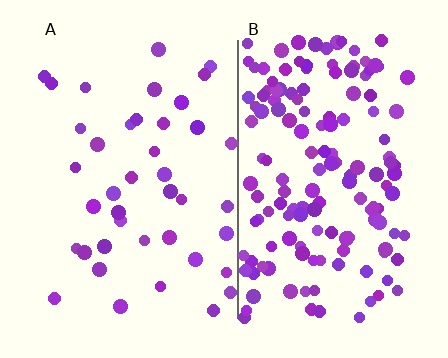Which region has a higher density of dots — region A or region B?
B (the right).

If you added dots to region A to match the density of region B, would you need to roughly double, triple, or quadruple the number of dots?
Approximately quadruple.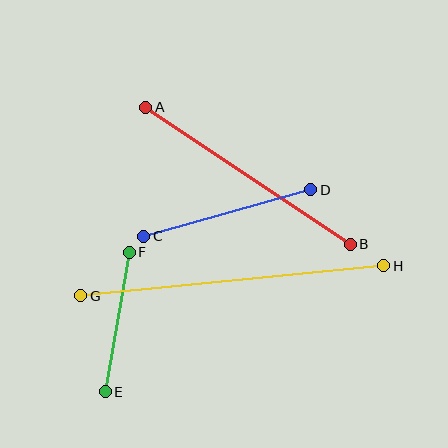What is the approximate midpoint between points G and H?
The midpoint is at approximately (232, 281) pixels.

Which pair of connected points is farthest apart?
Points G and H are farthest apart.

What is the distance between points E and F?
The distance is approximately 142 pixels.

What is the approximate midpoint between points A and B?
The midpoint is at approximately (248, 176) pixels.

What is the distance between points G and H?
The distance is approximately 305 pixels.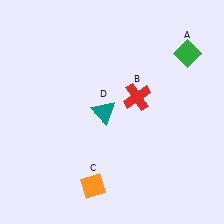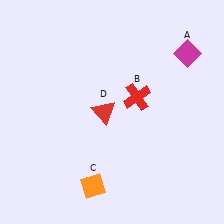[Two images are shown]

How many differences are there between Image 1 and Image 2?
There are 2 differences between the two images.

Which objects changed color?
A changed from green to magenta. D changed from teal to red.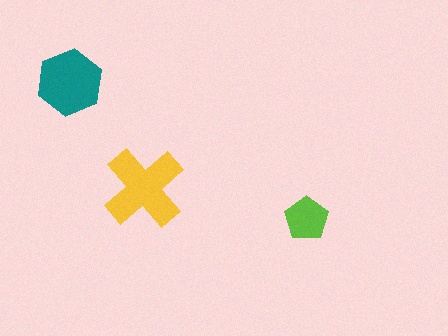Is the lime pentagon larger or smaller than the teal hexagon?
Smaller.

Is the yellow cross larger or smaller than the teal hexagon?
Larger.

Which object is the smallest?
The lime pentagon.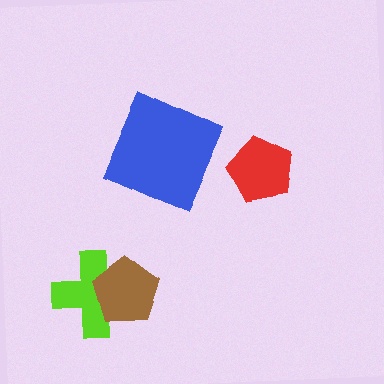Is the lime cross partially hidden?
Yes, it is partially covered by another shape.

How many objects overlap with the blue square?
0 objects overlap with the blue square.